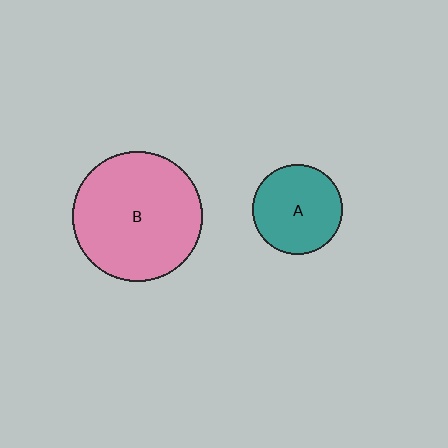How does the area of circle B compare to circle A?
Approximately 2.1 times.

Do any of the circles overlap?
No, none of the circles overlap.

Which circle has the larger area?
Circle B (pink).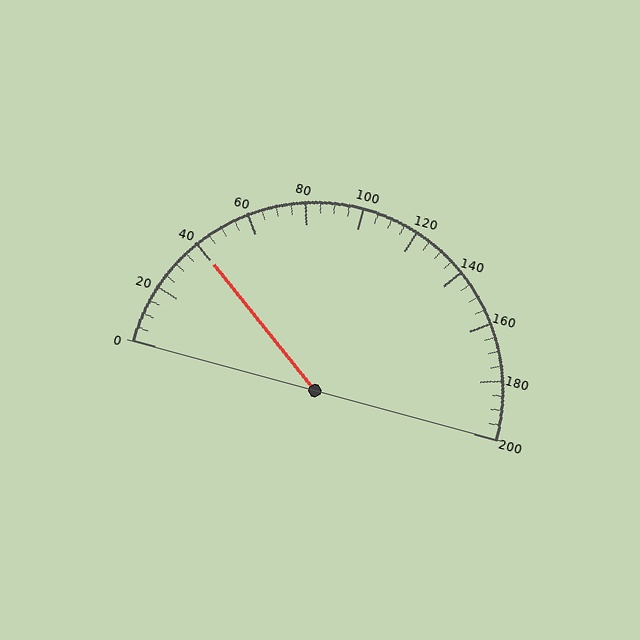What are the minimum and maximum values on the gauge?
The gauge ranges from 0 to 200.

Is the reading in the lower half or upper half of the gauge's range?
The reading is in the lower half of the range (0 to 200).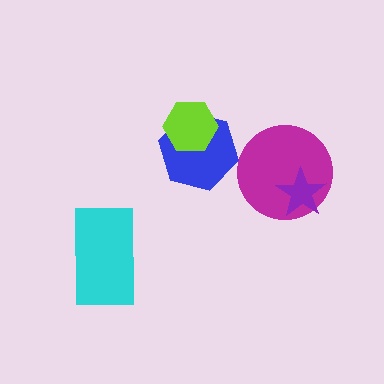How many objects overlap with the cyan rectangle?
0 objects overlap with the cyan rectangle.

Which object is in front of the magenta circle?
The purple star is in front of the magenta circle.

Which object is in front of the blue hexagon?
The lime hexagon is in front of the blue hexagon.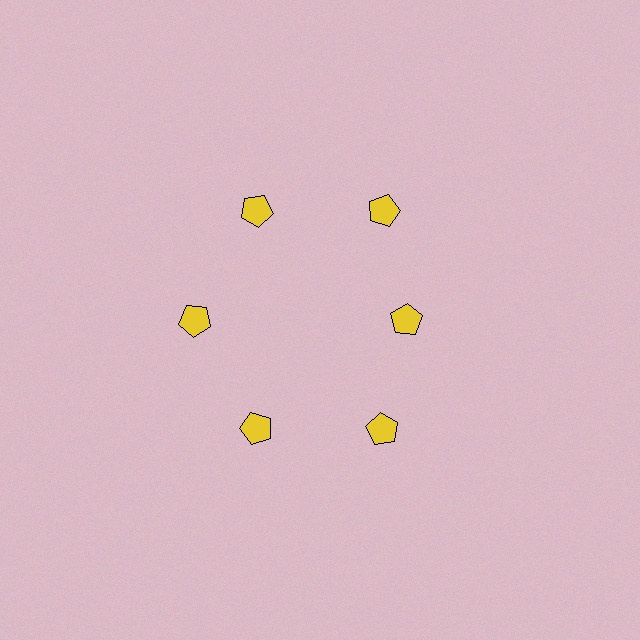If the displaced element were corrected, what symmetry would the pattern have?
It would have 6-fold rotational symmetry — the pattern would map onto itself every 60 degrees.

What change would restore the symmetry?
The symmetry would be restored by moving it outward, back onto the ring so that all 6 pentagons sit at equal angles and equal distance from the center.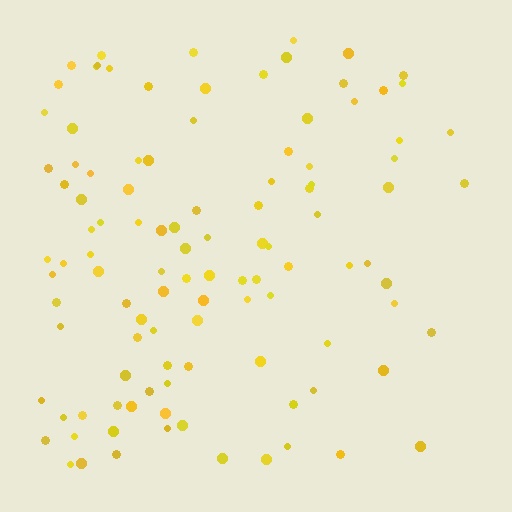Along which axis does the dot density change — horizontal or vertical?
Horizontal.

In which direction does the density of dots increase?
From right to left, with the left side densest.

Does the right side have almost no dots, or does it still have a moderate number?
Still a moderate number, just noticeably fewer than the left.